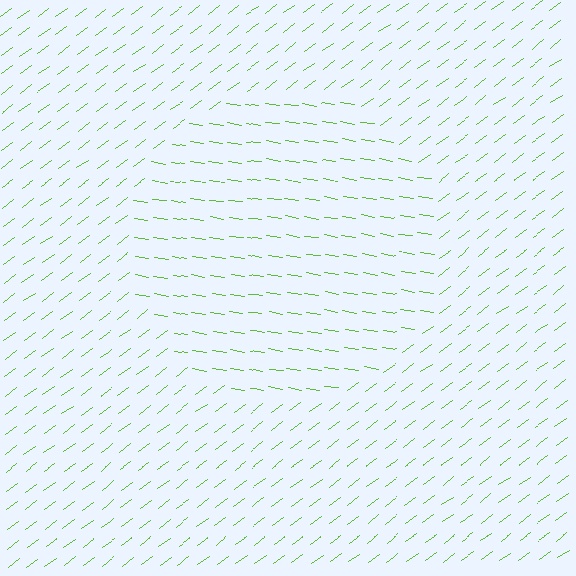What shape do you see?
I see a circle.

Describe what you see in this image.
The image is filled with small lime line segments. A circle region in the image has lines oriented differently from the surrounding lines, creating a visible texture boundary.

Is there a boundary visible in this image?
Yes, there is a texture boundary formed by a change in line orientation.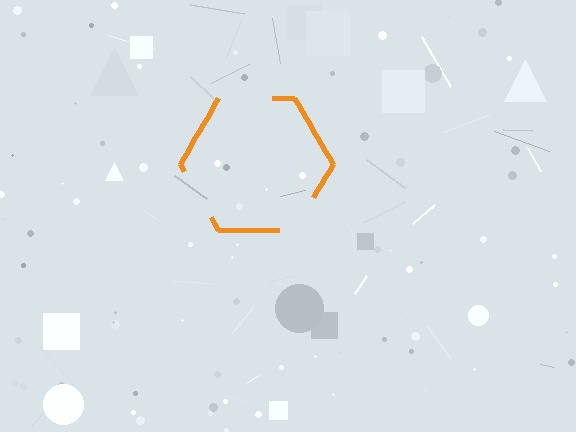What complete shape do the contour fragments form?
The contour fragments form a hexagon.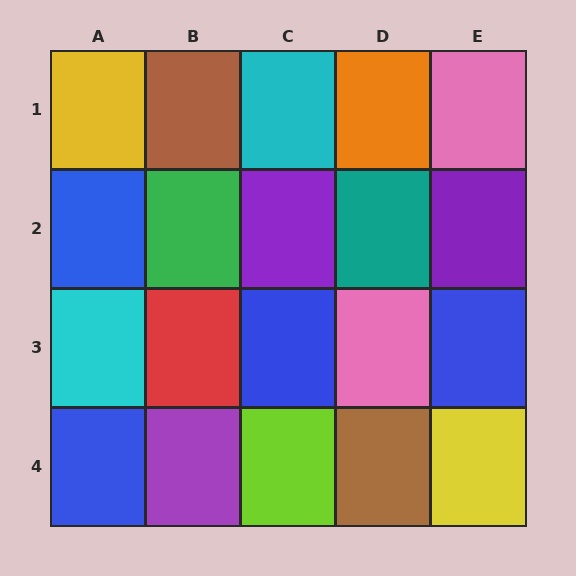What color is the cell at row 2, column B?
Green.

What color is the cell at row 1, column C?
Cyan.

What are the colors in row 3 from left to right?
Cyan, red, blue, pink, blue.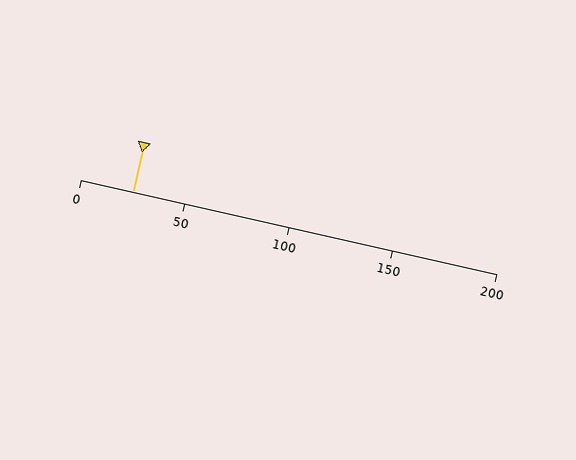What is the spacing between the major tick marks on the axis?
The major ticks are spaced 50 apart.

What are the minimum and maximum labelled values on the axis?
The axis runs from 0 to 200.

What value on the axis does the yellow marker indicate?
The marker indicates approximately 25.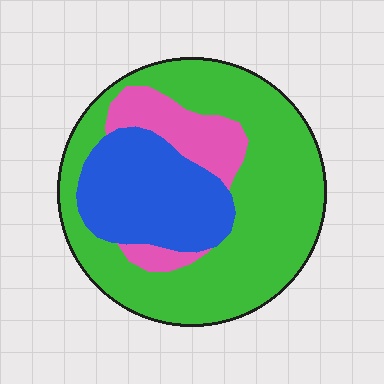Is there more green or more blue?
Green.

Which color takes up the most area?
Green, at roughly 60%.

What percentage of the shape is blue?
Blue covers about 25% of the shape.